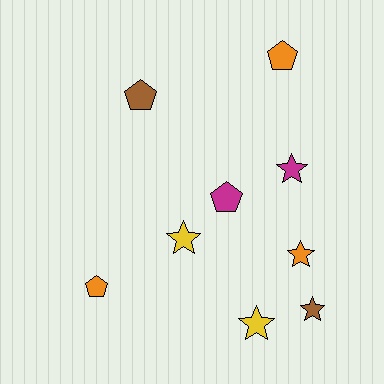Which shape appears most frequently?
Star, with 5 objects.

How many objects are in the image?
There are 9 objects.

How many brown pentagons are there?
There is 1 brown pentagon.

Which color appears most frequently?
Orange, with 3 objects.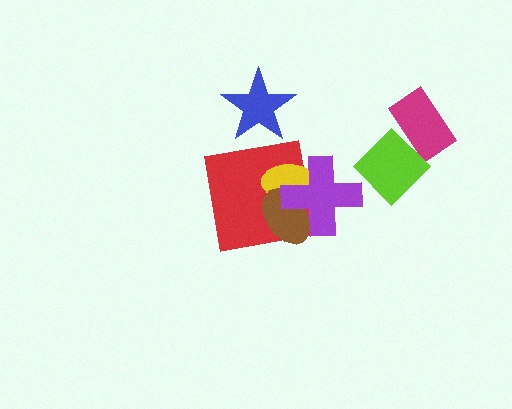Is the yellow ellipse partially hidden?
Yes, it is partially covered by another shape.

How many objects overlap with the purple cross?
3 objects overlap with the purple cross.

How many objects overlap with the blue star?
0 objects overlap with the blue star.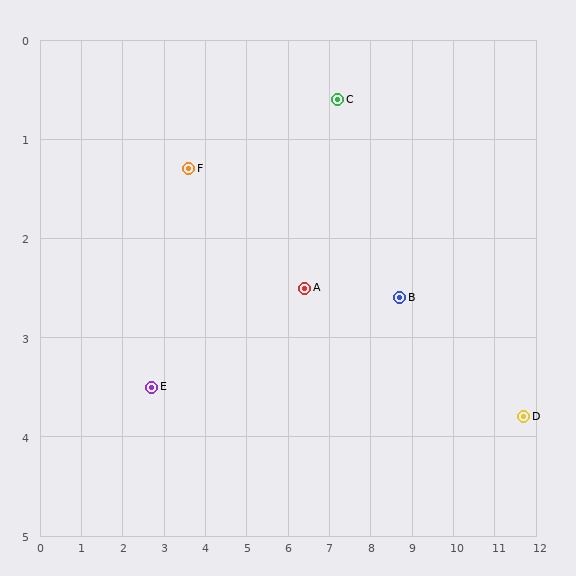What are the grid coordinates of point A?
Point A is at approximately (6.4, 2.5).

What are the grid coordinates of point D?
Point D is at approximately (11.7, 3.8).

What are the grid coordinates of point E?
Point E is at approximately (2.7, 3.5).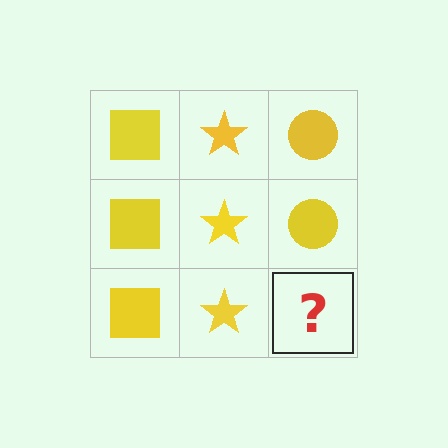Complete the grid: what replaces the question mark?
The question mark should be replaced with a yellow circle.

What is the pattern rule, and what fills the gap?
The rule is that each column has a consistent shape. The gap should be filled with a yellow circle.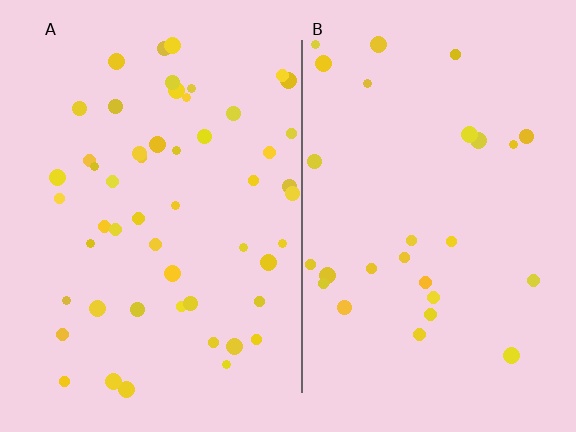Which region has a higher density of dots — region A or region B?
A (the left).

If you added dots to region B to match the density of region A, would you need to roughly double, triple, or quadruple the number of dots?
Approximately double.